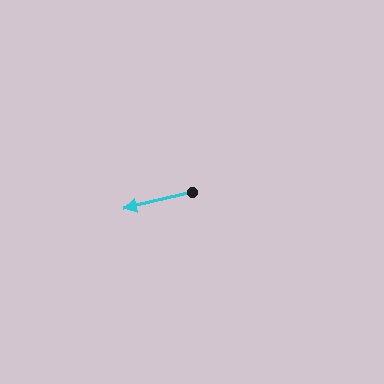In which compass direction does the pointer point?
West.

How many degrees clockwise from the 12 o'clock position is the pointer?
Approximately 257 degrees.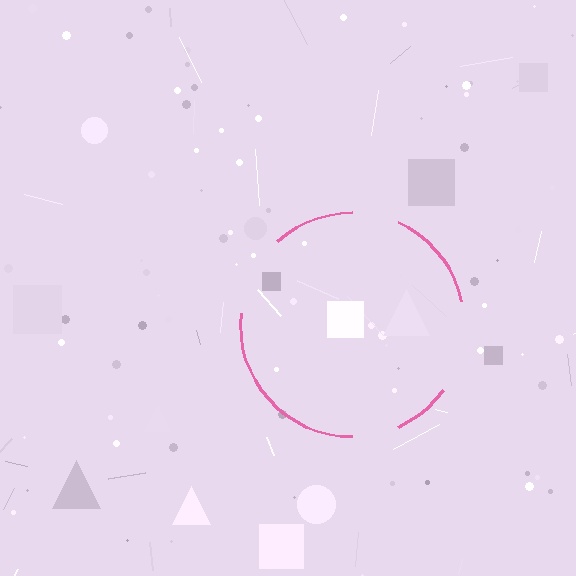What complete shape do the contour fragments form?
The contour fragments form a circle.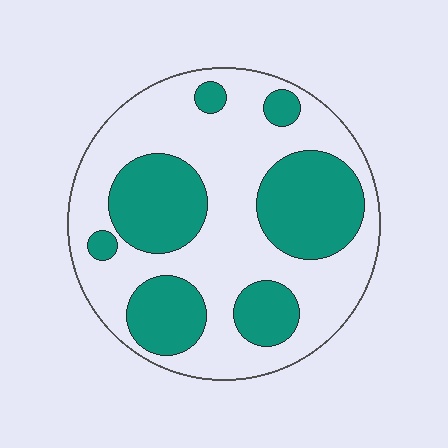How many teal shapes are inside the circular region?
7.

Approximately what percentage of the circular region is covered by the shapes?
Approximately 35%.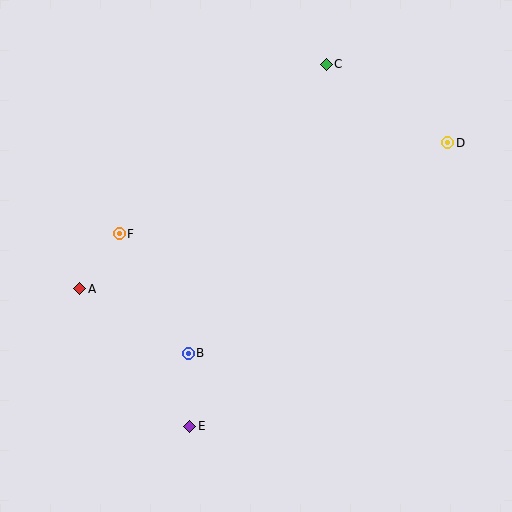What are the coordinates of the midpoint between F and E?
The midpoint between F and E is at (155, 330).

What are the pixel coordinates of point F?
Point F is at (119, 234).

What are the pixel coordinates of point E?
Point E is at (190, 426).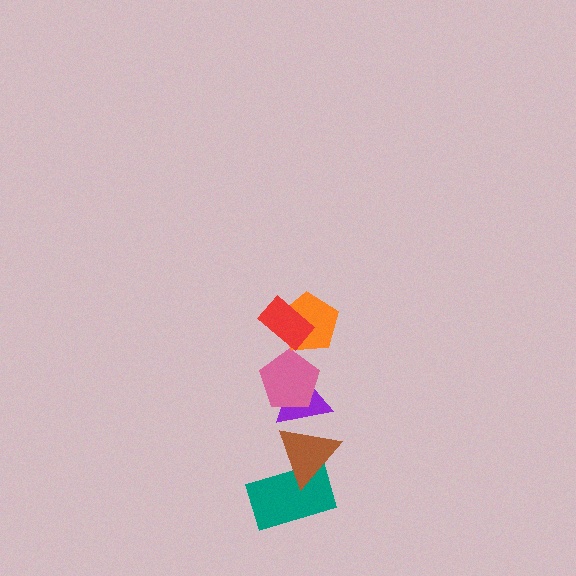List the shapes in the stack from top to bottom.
From top to bottom: the red rectangle, the orange pentagon, the pink pentagon, the purple triangle, the brown triangle, the teal rectangle.